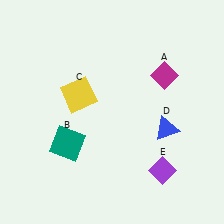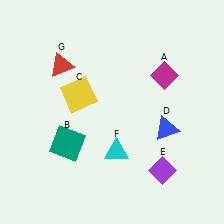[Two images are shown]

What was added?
A cyan triangle (F), a red triangle (G) were added in Image 2.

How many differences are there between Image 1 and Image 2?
There are 2 differences between the two images.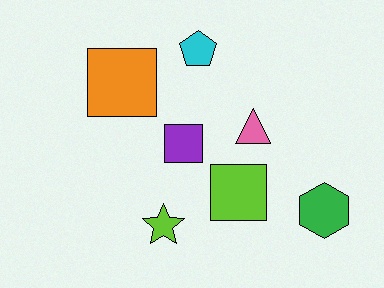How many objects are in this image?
There are 7 objects.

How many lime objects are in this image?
There are 2 lime objects.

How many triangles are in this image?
There is 1 triangle.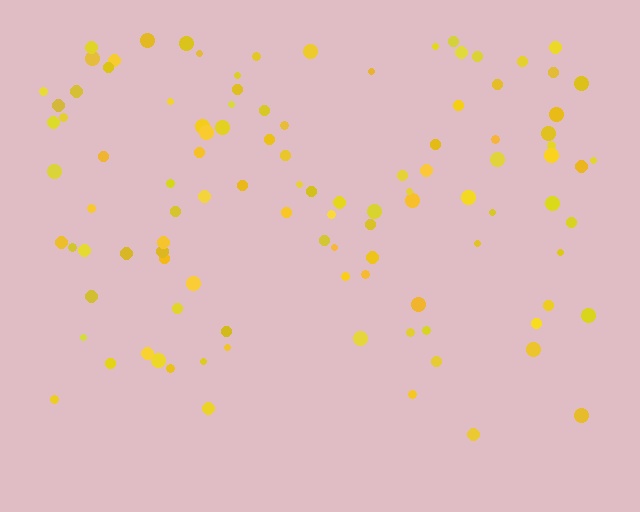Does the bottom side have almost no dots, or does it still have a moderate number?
Still a moderate number, just noticeably fewer than the top.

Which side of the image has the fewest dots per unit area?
The bottom.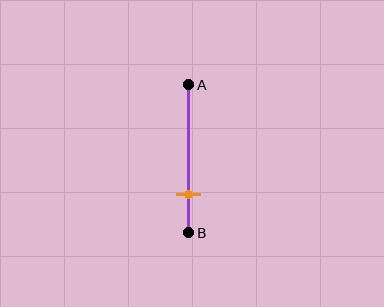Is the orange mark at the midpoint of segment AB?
No, the mark is at about 75% from A, not at the 50% midpoint.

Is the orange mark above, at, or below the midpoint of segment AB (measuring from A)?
The orange mark is below the midpoint of segment AB.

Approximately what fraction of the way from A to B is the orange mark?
The orange mark is approximately 75% of the way from A to B.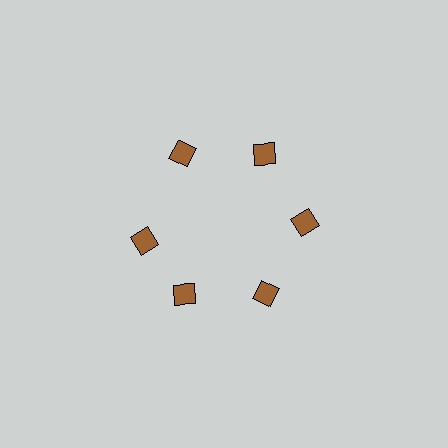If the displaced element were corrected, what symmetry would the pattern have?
It would have 6-fold rotational symmetry — the pattern would map onto itself every 60 degrees.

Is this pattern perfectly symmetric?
No. The 6 brown diamonds are arranged in a ring, but one element near the 9 o'clock position is rotated out of alignment along the ring, breaking the 6-fold rotational symmetry.